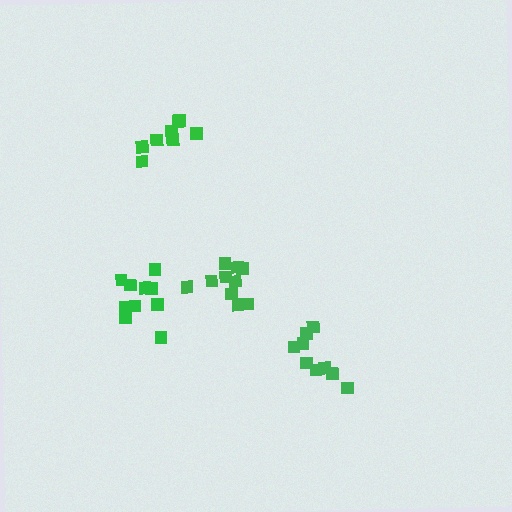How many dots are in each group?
Group 1: 10 dots, Group 2: 8 dots, Group 3: 9 dots, Group 4: 10 dots (37 total).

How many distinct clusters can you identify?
There are 4 distinct clusters.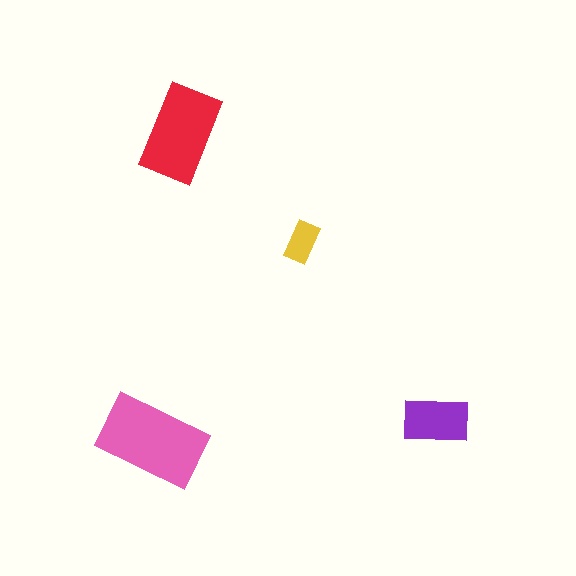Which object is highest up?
The red rectangle is topmost.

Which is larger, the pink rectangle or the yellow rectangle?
The pink one.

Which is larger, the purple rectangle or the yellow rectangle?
The purple one.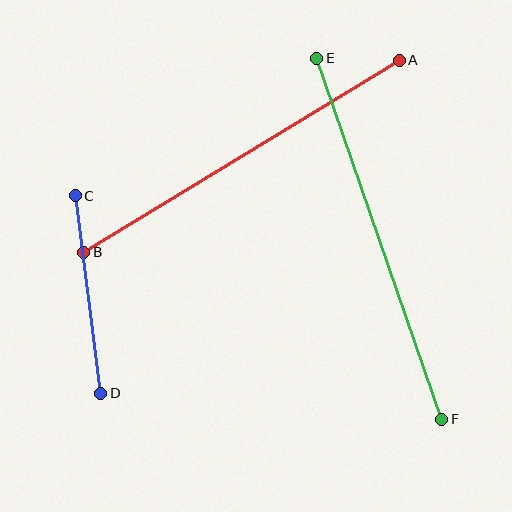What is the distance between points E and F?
The distance is approximately 382 pixels.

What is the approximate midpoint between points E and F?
The midpoint is at approximately (379, 239) pixels.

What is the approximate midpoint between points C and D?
The midpoint is at approximately (88, 294) pixels.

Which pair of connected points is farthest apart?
Points E and F are farthest apart.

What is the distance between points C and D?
The distance is approximately 199 pixels.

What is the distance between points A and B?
The distance is approximately 369 pixels.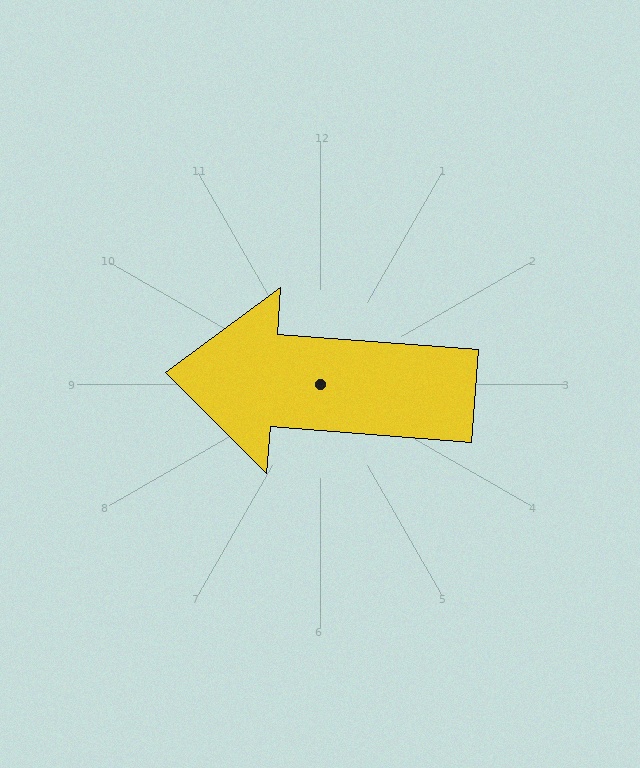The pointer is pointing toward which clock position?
Roughly 9 o'clock.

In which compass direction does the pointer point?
West.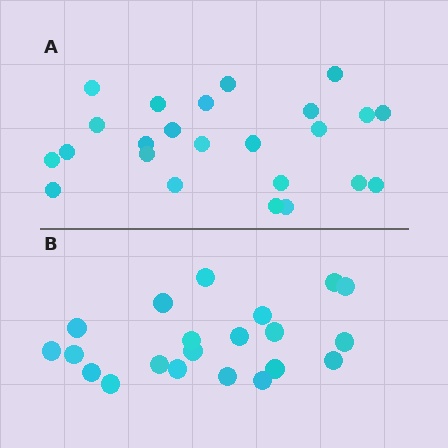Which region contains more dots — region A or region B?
Region A (the top region) has more dots.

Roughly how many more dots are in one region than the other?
Region A has just a few more — roughly 2 or 3 more dots than region B.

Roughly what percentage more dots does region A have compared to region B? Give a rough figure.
About 15% more.